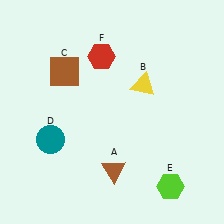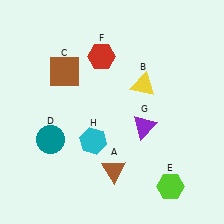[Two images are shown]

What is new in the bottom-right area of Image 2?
A purple triangle (G) was added in the bottom-right area of Image 2.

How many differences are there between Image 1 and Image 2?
There are 2 differences between the two images.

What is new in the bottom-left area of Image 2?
A cyan hexagon (H) was added in the bottom-left area of Image 2.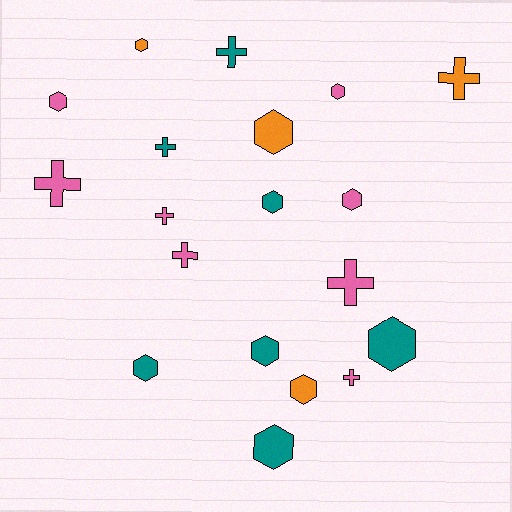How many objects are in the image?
There are 19 objects.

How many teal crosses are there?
There are 2 teal crosses.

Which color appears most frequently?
Pink, with 8 objects.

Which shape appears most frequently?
Hexagon, with 11 objects.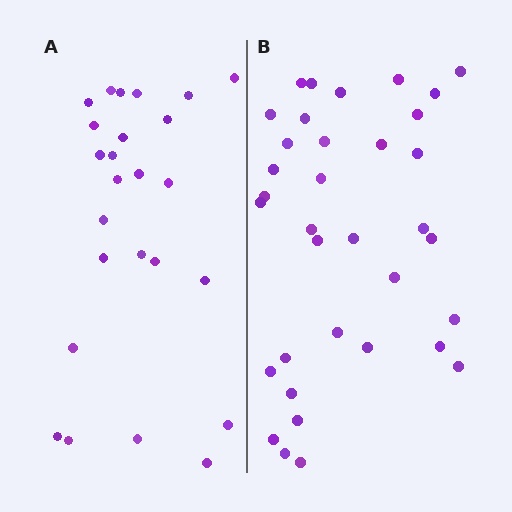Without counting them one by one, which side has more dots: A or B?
Region B (the right region) has more dots.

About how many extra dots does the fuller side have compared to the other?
Region B has roughly 10 or so more dots than region A.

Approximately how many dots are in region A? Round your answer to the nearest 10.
About 20 dots. (The exact count is 25, which rounds to 20.)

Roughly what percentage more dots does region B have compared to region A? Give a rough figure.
About 40% more.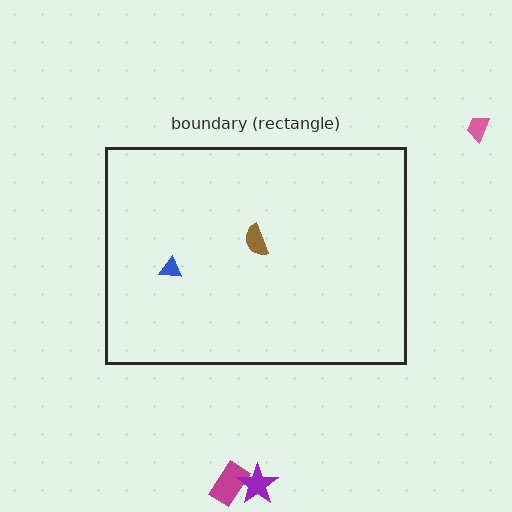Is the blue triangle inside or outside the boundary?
Inside.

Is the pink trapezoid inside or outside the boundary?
Outside.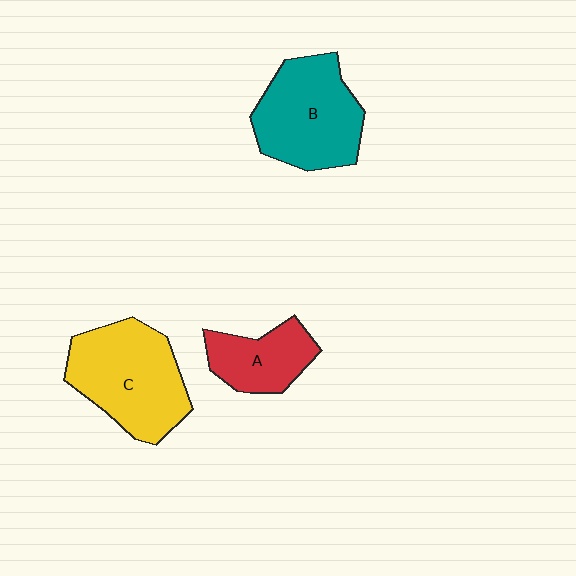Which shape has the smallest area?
Shape A (red).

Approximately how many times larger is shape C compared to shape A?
Approximately 1.8 times.